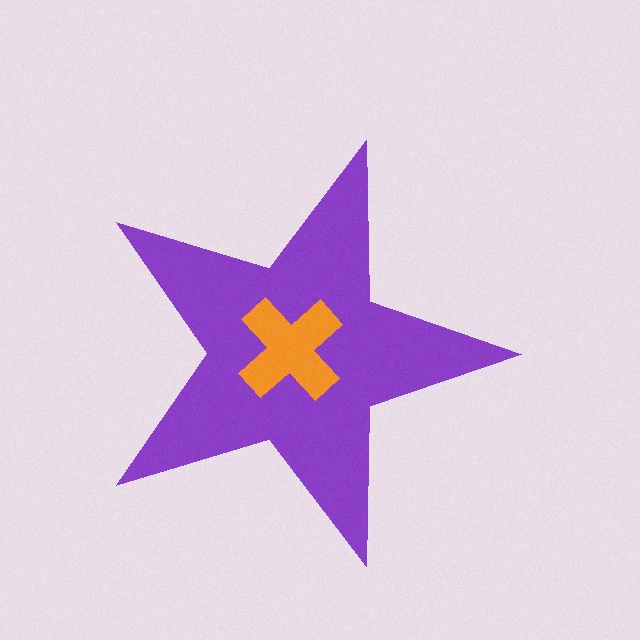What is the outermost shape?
The purple star.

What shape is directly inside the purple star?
The orange cross.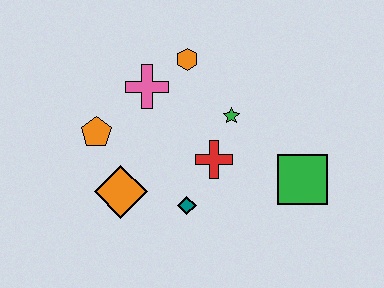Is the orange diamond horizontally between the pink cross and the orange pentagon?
Yes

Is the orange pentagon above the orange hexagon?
No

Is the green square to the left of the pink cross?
No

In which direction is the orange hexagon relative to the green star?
The orange hexagon is above the green star.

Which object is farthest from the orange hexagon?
The green square is farthest from the orange hexagon.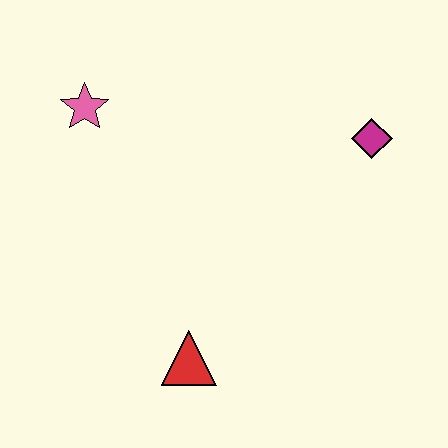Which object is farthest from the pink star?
The magenta diamond is farthest from the pink star.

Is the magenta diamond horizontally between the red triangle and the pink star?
No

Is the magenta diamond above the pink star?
No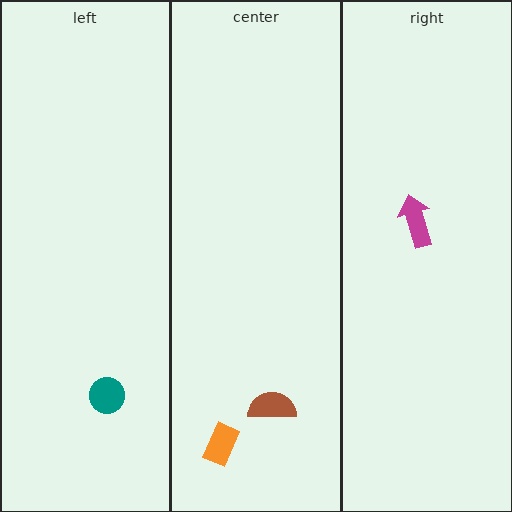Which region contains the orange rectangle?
The center region.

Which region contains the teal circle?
The left region.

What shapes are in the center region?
The orange rectangle, the brown semicircle.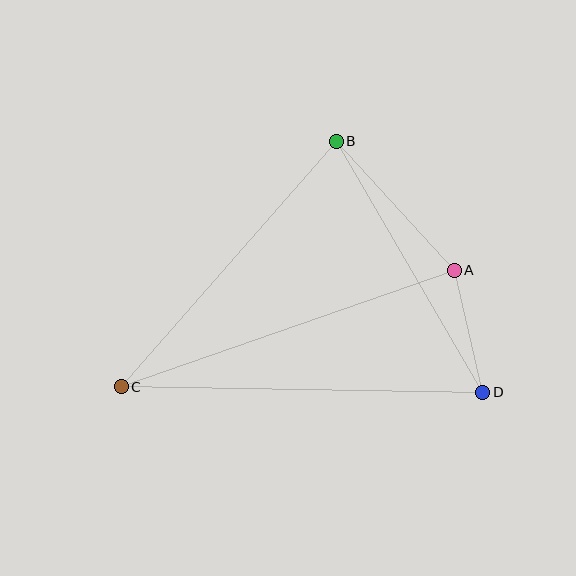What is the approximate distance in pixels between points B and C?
The distance between B and C is approximately 326 pixels.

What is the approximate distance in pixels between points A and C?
The distance between A and C is approximately 353 pixels.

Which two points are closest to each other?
Points A and D are closest to each other.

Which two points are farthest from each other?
Points C and D are farthest from each other.